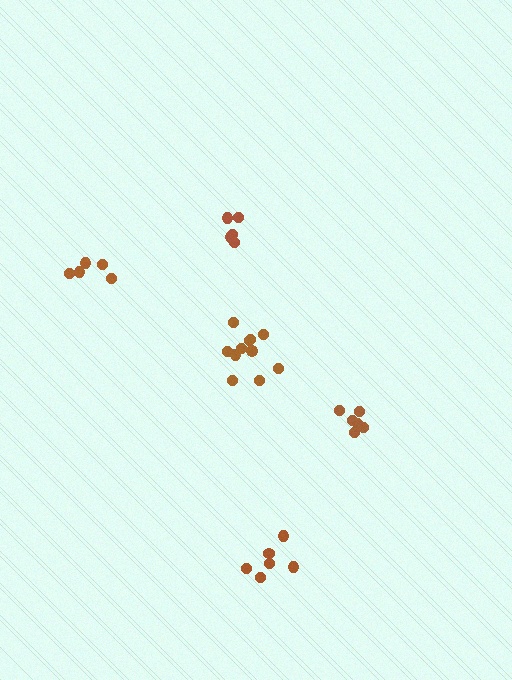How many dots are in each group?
Group 1: 6 dots, Group 2: 6 dots, Group 3: 11 dots, Group 4: 5 dots, Group 5: 5 dots (33 total).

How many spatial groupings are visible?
There are 5 spatial groupings.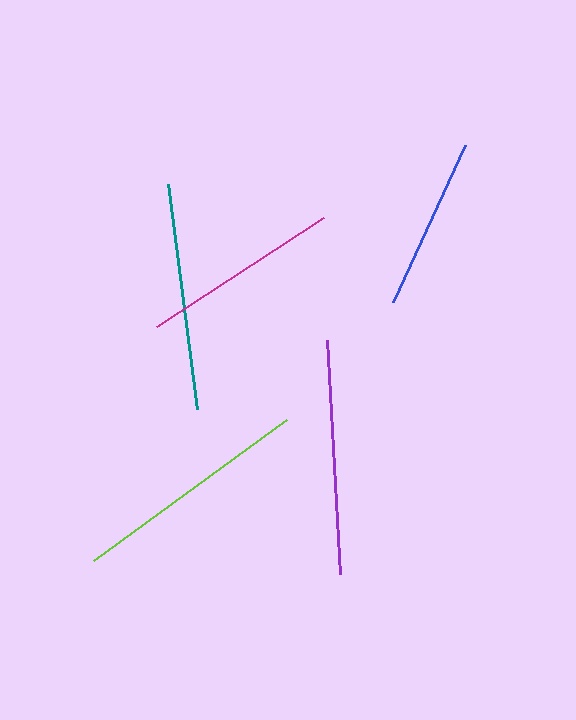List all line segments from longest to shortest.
From longest to shortest: lime, purple, teal, magenta, blue.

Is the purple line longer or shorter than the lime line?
The lime line is longer than the purple line.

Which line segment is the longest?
The lime line is the longest at approximately 239 pixels.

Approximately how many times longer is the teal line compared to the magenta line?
The teal line is approximately 1.1 times the length of the magenta line.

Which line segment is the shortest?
The blue line is the shortest at approximately 173 pixels.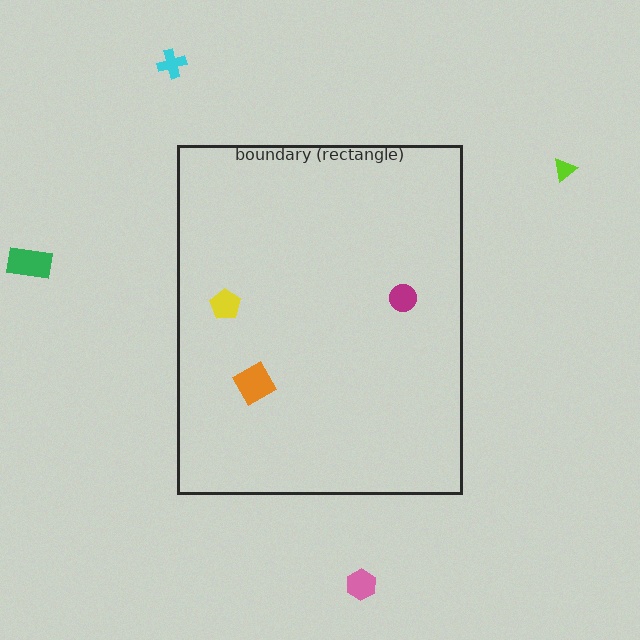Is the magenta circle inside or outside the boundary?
Inside.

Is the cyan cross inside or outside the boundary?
Outside.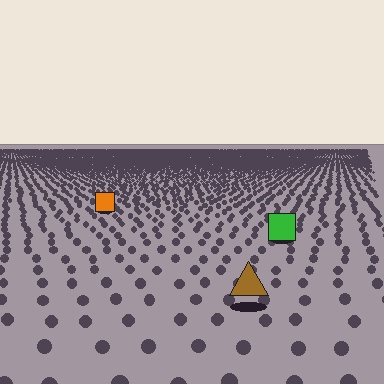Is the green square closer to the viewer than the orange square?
Yes. The green square is closer — you can tell from the texture gradient: the ground texture is coarser near it.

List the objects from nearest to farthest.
From nearest to farthest: the brown triangle, the green square, the orange square.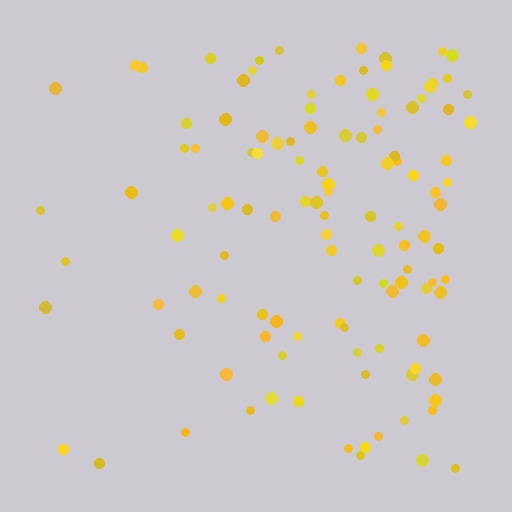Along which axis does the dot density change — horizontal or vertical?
Horizontal.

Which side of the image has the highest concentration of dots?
The right.